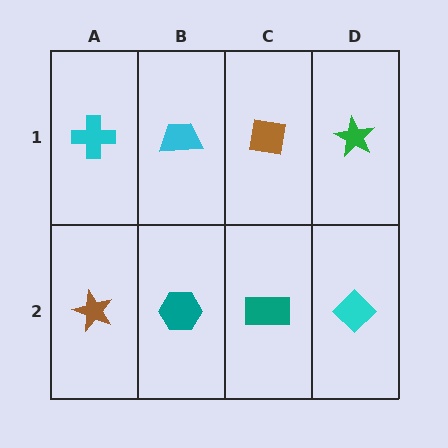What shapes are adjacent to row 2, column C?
A brown square (row 1, column C), a teal hexagon (row 2, column B), a cyan diamond (row 2, column D).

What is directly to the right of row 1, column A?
A cyan trapezoid.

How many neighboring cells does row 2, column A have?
2.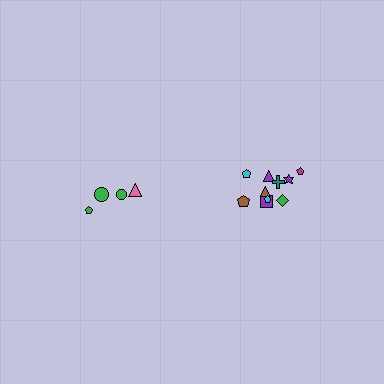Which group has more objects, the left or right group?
The right group.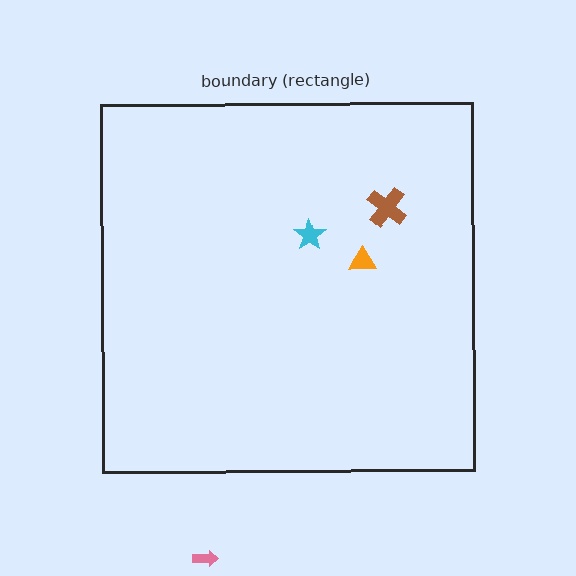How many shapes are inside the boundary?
3 inside, 1 outside.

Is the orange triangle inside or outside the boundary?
Inside.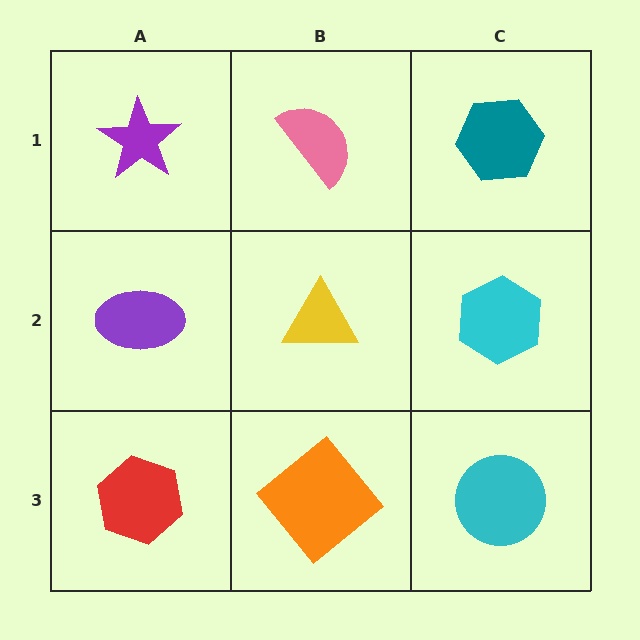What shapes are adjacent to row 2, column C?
A teal hexagon (row 1, column C), a cyan circle (row 3, column C), a yellow triangle (row 2, column B).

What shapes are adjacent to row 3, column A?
A purple ellipse (row 2, column A), an orange diamond (row 3, column B).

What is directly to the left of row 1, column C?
A pink semicircle.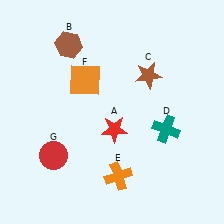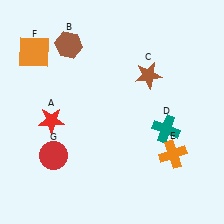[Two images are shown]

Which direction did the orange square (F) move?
The orange square (F) moved left.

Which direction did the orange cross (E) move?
The orange cross (E) moved right.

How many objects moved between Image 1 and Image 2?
3 objects moved between the two images.